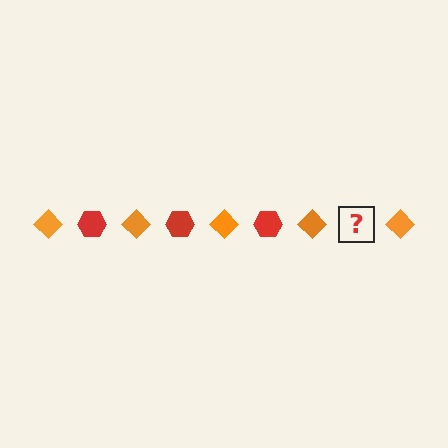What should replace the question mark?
The question mark should be replaced with a red hexagon.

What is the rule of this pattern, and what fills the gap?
The rule is that the pattern alternates between orange diamond and red hexagon. The gap should be filled with a red hexagon.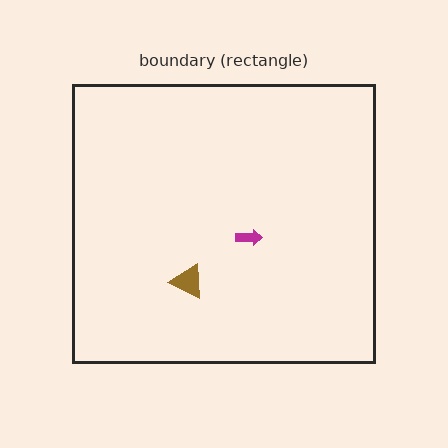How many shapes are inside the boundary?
2 inside, 0 outside.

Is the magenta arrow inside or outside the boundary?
Inside.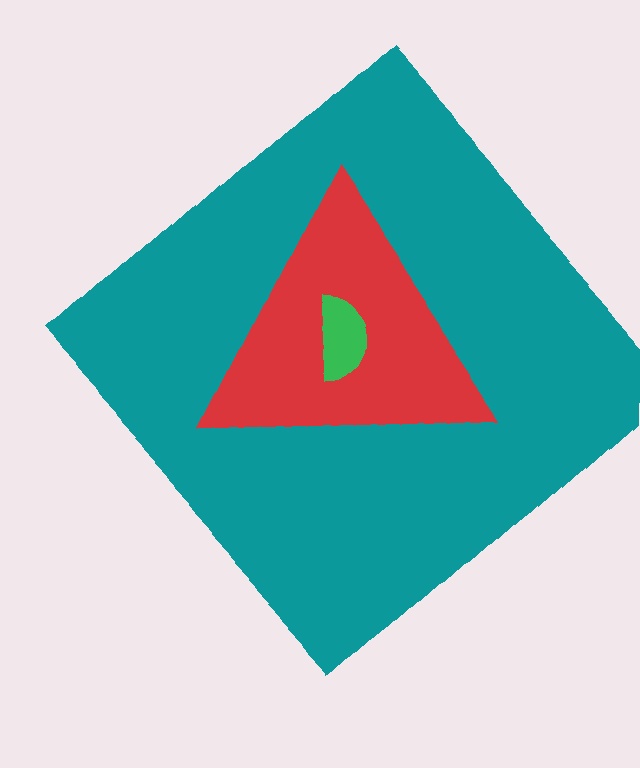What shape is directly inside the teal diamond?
The red triangle.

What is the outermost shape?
The teal diamond.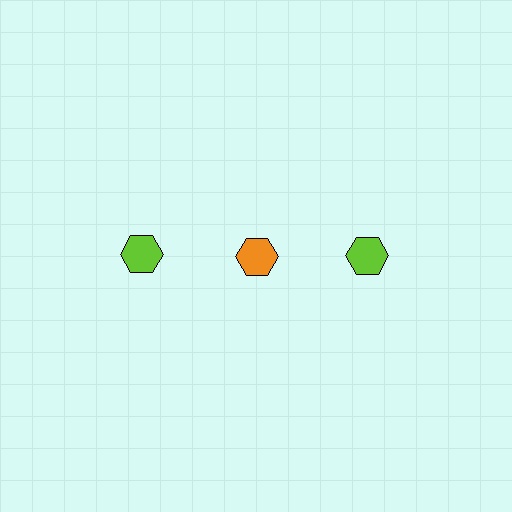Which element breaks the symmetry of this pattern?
The orange hexagon in the top row, second from left column breaks the symmetry. All other shapes are lime hexagons.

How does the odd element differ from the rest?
It has a different color: orange instead of lime.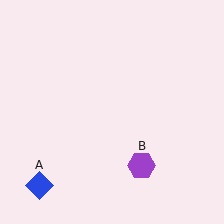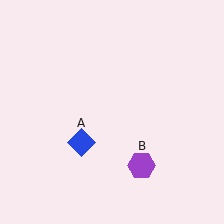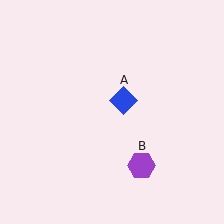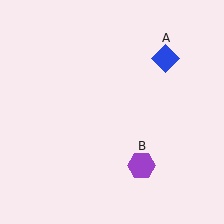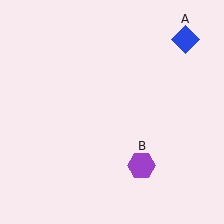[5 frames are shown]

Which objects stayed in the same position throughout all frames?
Purple hexagon (object B) remained stationary.